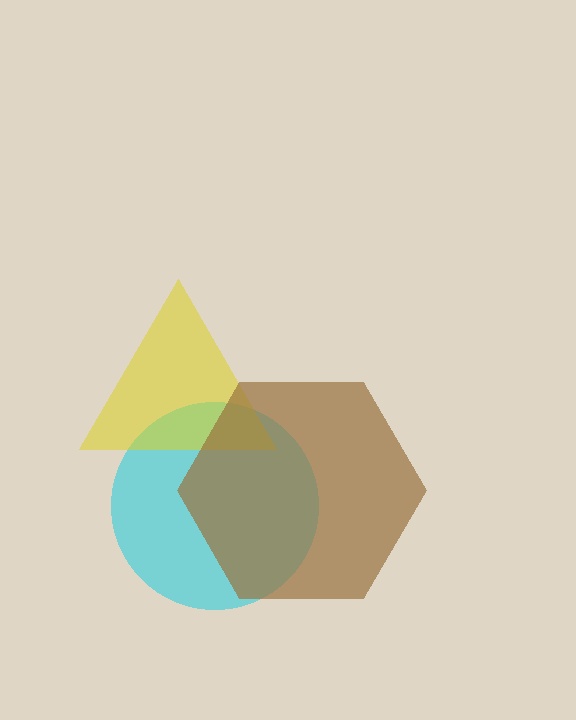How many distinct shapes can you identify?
There are 3 distinct shapes: a cyan circle, a yellow triangle, a brown hexagon.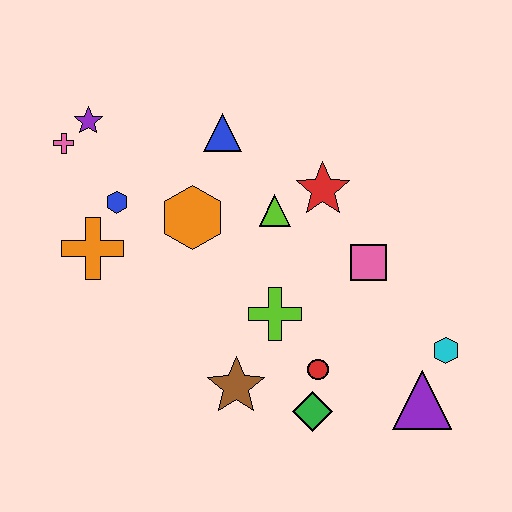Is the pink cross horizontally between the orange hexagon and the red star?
No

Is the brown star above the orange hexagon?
No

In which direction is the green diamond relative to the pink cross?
The green diamond is below the pink cross.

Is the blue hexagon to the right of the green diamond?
No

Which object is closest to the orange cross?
The blue hexagon is closest to the orange cross.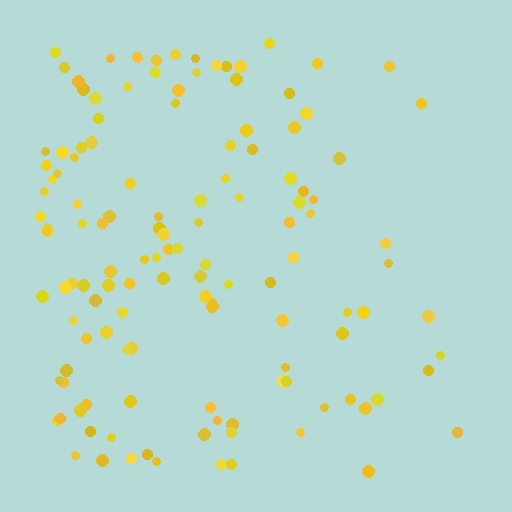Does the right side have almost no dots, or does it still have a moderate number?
Still a moderate number, just noticeably fewer than the left.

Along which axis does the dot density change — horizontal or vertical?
Horizontal.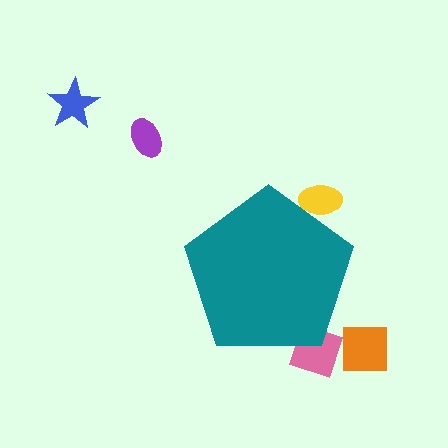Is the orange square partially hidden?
No, the orange square is fully visible.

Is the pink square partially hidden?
Yes, the pink square is partially hidden behind the teal pentagon.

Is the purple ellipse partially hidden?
No, the purple ellipse is fully visible.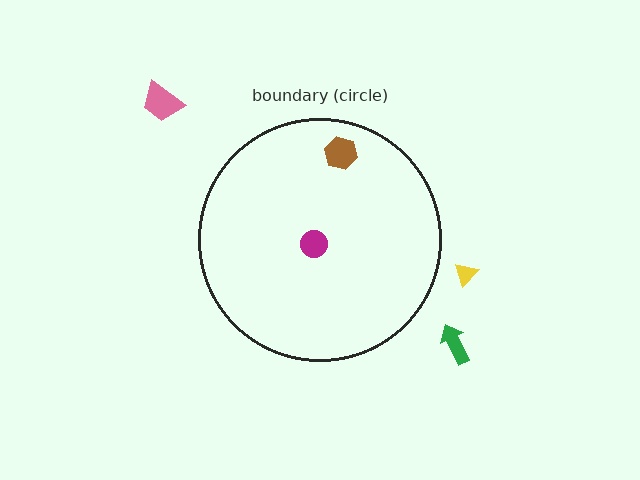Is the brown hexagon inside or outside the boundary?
Inside.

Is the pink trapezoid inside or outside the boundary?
Outside.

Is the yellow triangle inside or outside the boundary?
Outside.